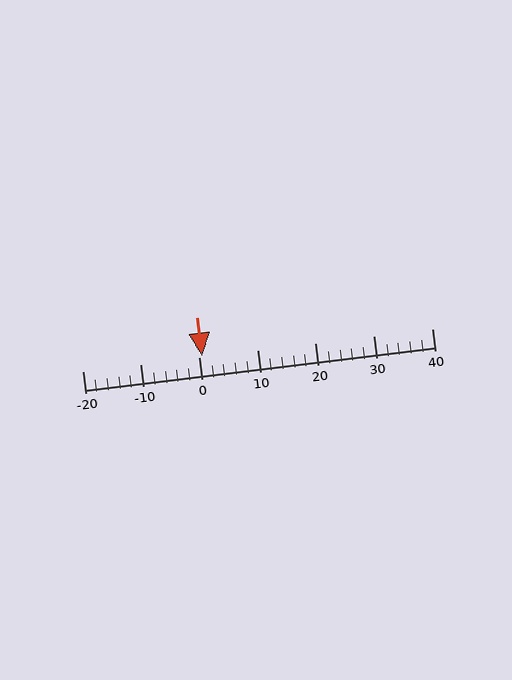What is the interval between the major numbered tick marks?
The major tick marks are spaced 10 units apart.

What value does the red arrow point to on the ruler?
The red arrow points to approximately 1.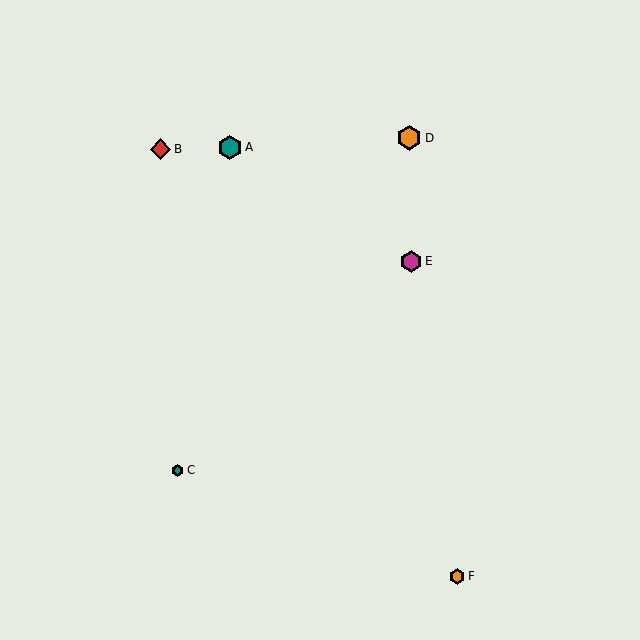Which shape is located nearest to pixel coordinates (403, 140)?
The orange hexagon (labeled D) at (409, 138) is nearest to that location.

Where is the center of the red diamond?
The center of the red diamond is at (160, 149).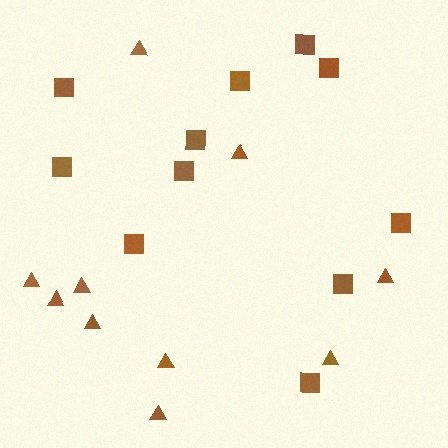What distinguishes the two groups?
There are 2 groups: one group of triangles (10) and one group of squares (11).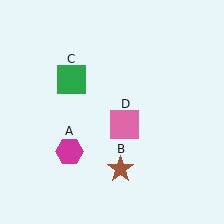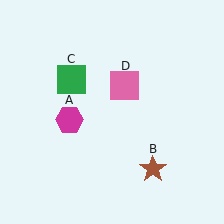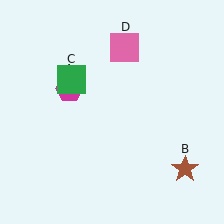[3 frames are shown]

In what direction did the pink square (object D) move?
The pink square (object D) moved up.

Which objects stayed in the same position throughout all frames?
Green square (object C) remained stationary.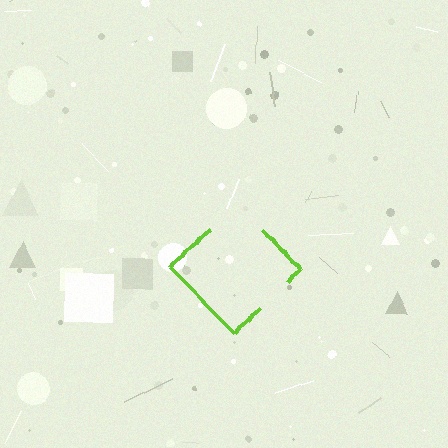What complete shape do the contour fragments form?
The contour fragments form a diamond.